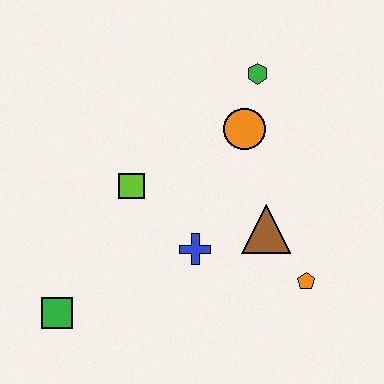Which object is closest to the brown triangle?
The orange pentagon is closest to the brown triangle.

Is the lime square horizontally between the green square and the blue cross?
Yes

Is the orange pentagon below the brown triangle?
Yes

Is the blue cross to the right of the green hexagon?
No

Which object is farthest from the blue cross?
The green hexagon is farthest from the blue cross.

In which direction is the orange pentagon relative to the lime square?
The orange pentagon is to the right of the lime square.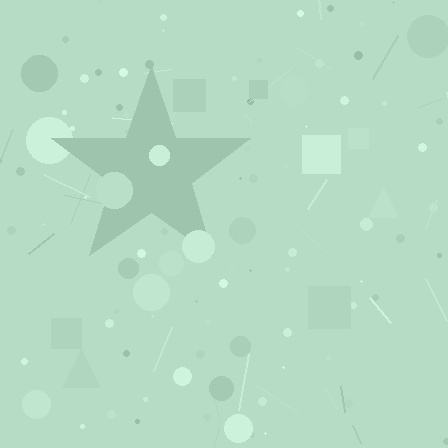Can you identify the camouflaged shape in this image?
The camouflaged shape is a star.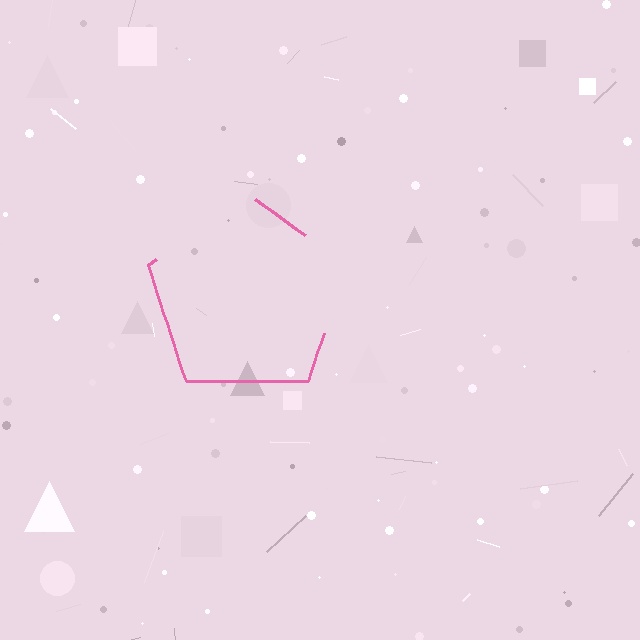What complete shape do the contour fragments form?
The contour fragments form a pentagon.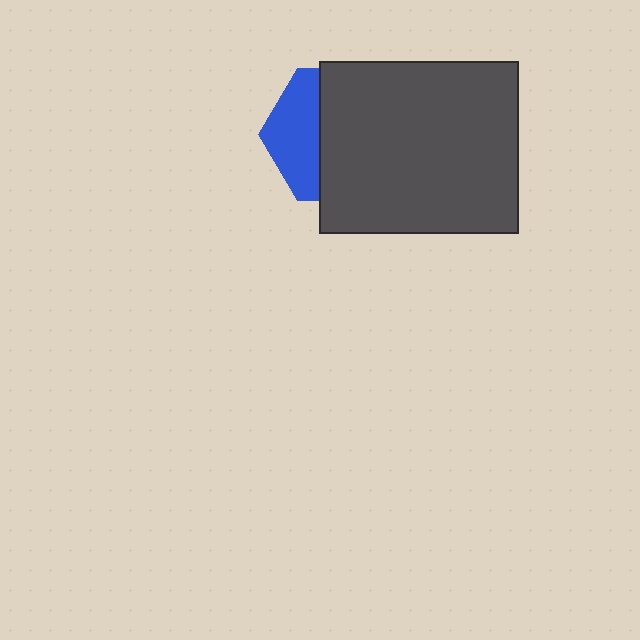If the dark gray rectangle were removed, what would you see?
You would see the complete blue hexagon.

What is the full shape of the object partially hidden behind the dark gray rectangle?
The partially hidden object is a blue hexagon.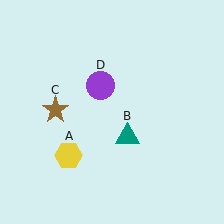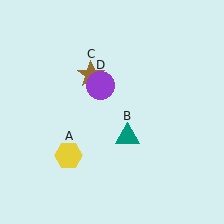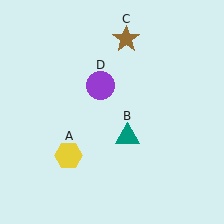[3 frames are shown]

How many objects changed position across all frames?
1 object changed position: brown star (object C).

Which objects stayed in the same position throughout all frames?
Yellow hexagon (object A) and teal triangle (object B) and purple circle (object D) remained stationary.